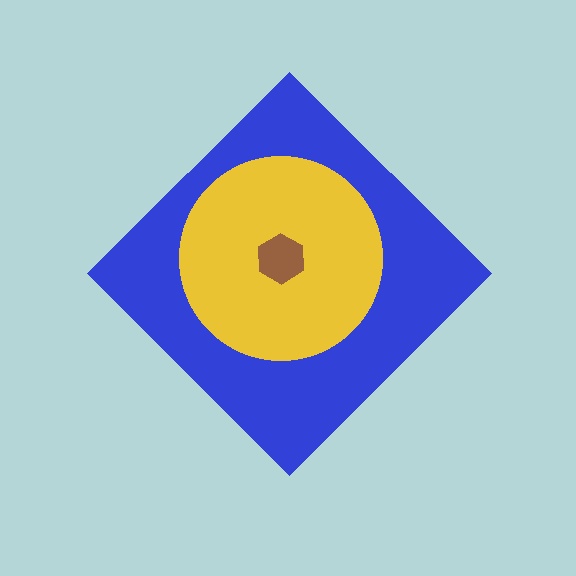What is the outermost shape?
The blue diamond.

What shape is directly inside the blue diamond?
The yellow circle.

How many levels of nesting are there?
3.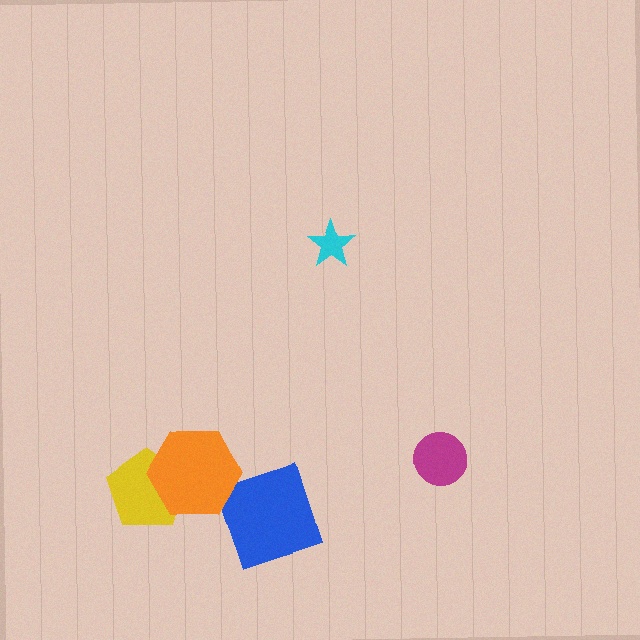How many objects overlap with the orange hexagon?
1 object overlaps with the orange hexagon.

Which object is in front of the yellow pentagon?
The orange hexagon is in front of the yellow pentagon.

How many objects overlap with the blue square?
0 objects overlap with the blue square.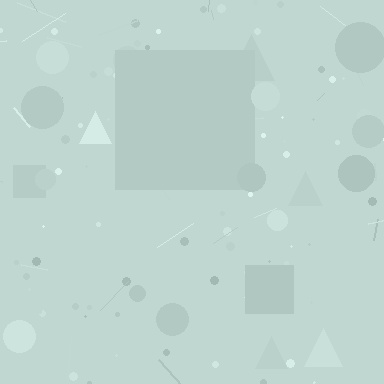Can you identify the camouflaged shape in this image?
The camouflaged shape is a square.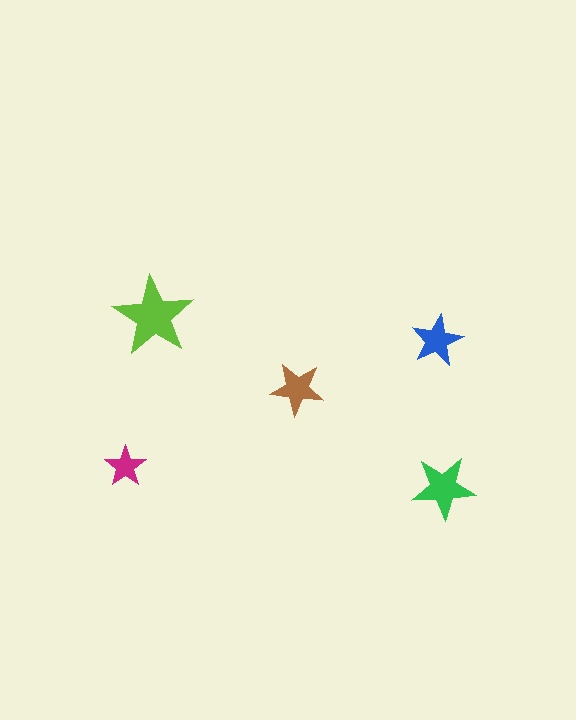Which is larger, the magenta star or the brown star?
The brown one.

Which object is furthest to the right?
The green star is rightmost.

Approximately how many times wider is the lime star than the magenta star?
About 2 times wider.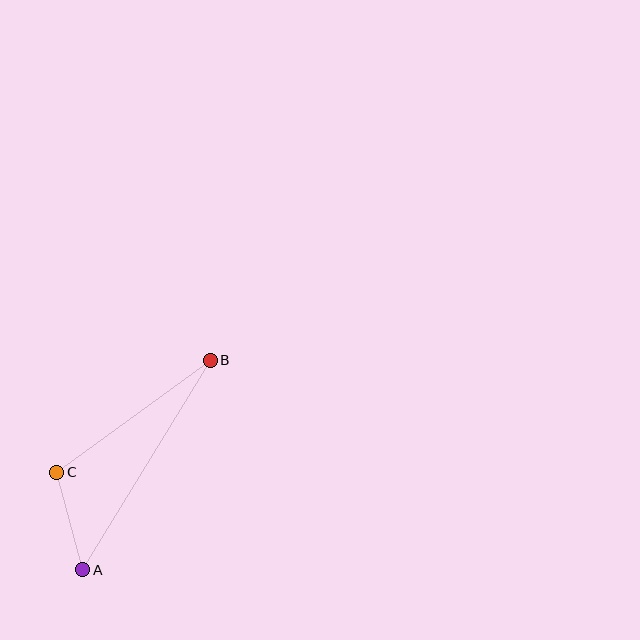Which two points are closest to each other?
Points A and C are closest to each other.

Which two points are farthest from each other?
Points A and B are farthest from each other.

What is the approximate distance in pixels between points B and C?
The distance between B and C is approximately 190 pixels.